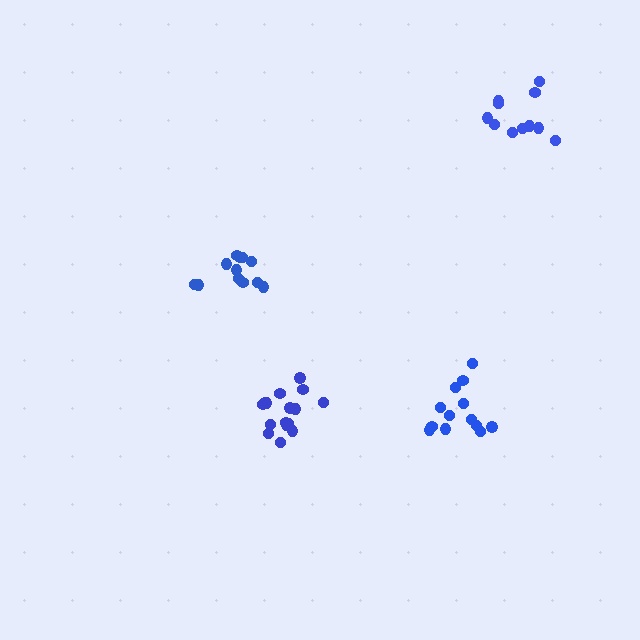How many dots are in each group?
Group 1: 13 dots, Group 2: 12 dots, Group 3: 11 dots, Group 4: 16 dots (52 total).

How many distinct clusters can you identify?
There are 4 distinct clusters.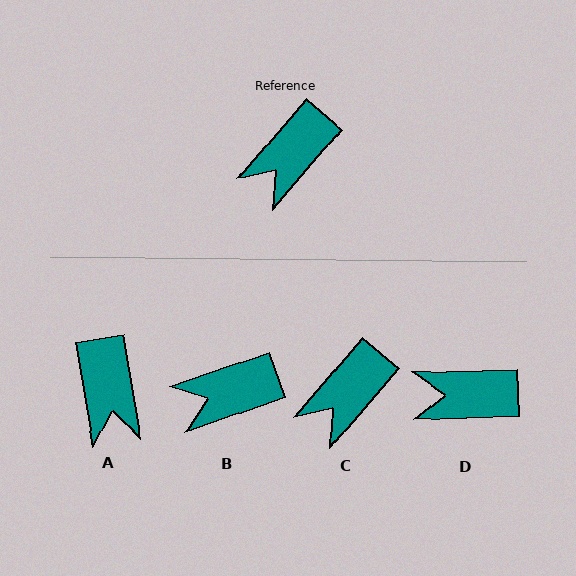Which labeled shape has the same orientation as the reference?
C.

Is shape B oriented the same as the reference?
No, it is off by about 30 degrees.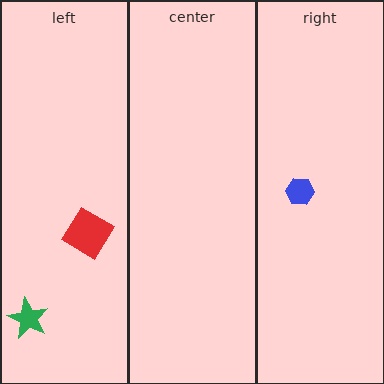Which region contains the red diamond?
The left region.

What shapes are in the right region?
The blue hexagon.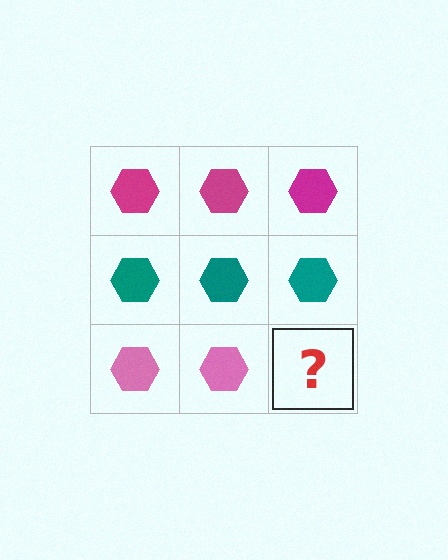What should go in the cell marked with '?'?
The missing cell should contain a pink hexagon.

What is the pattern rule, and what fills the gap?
The rule is that each row has a consistent color. The gap should be filled with a pink hexagon.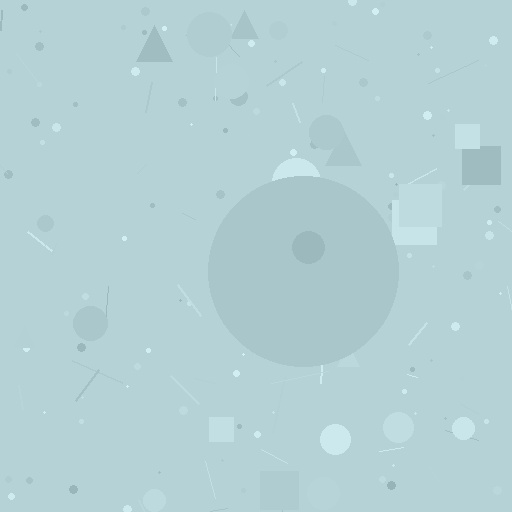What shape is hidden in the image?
A circle is hidden in the image.